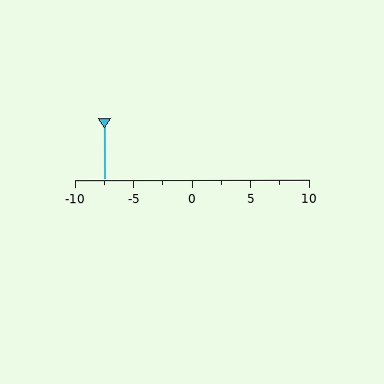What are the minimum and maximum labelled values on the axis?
The axis runs from -10 to 10.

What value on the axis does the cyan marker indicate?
The marker indicates approximately -7.5.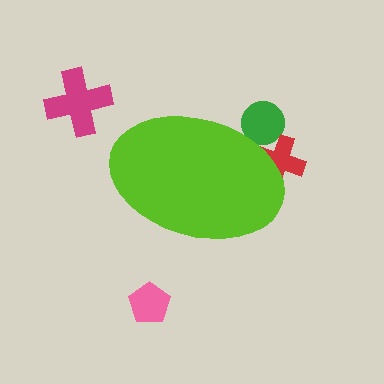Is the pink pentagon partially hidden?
No, the pink pentagon is fully visible.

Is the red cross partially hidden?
Yes, the red cross is partially hidden behind the lime ellipse.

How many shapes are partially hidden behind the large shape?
2 shapes are partially hidden.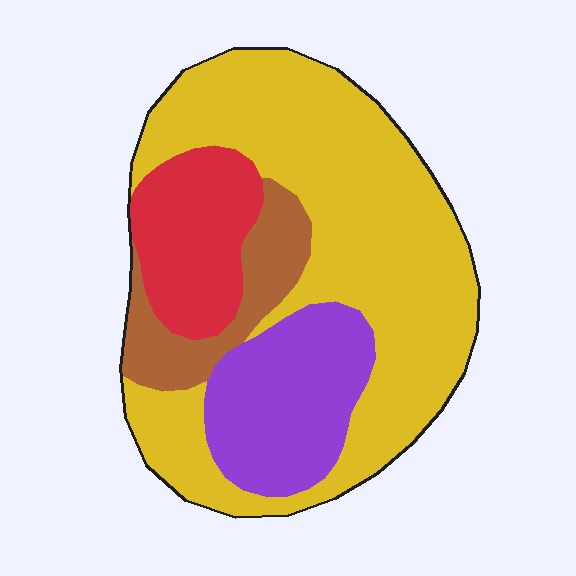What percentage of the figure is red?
Red covers roughly 15% of the figure.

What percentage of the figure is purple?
Purple takes up about one fifth (1/5) of the figure.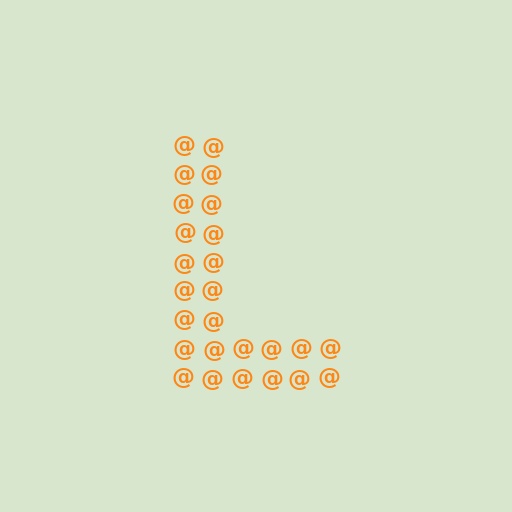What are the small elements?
The small elements are at signs.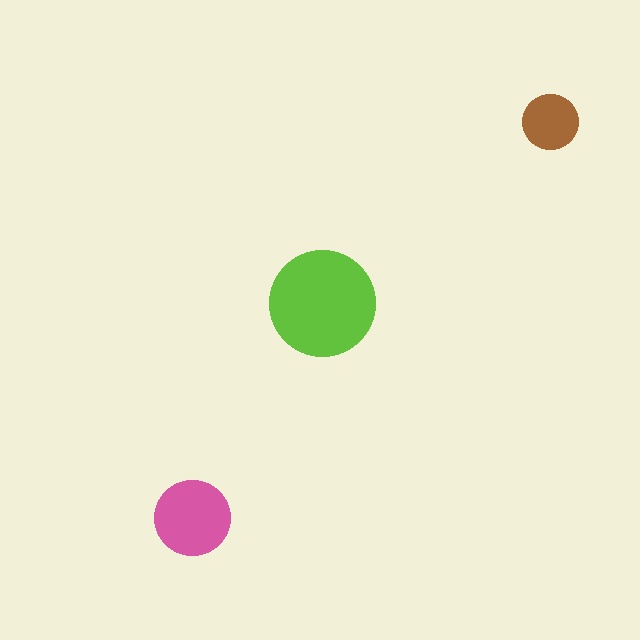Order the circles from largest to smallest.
the lime one, the pink one, the brown one.